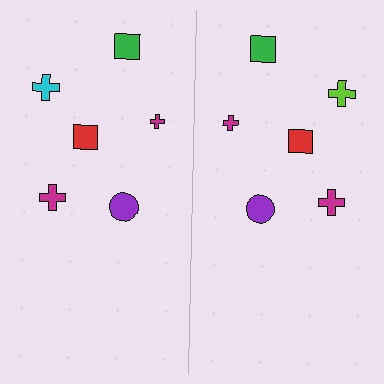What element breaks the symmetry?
The lime cross on the right side breaks the symmetry — its mirror counterpart is cyan.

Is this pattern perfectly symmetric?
No, the pattern is not perfectly symmetric. The lime cross on the right side breaks the symmetry — its mirror counterpart is cyan.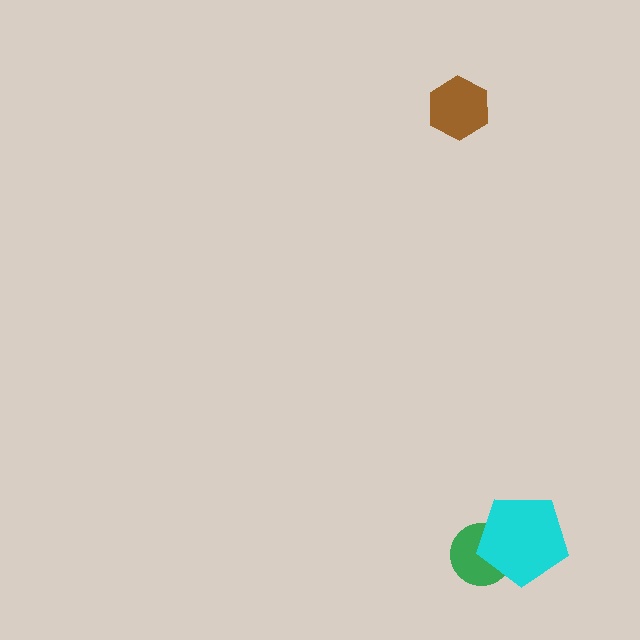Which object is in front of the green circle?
The cyan pentagon is in front of the green circle.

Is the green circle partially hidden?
Yes, it is partially covered by another shape.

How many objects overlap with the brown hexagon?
0 objects overlap with the brown hexagon.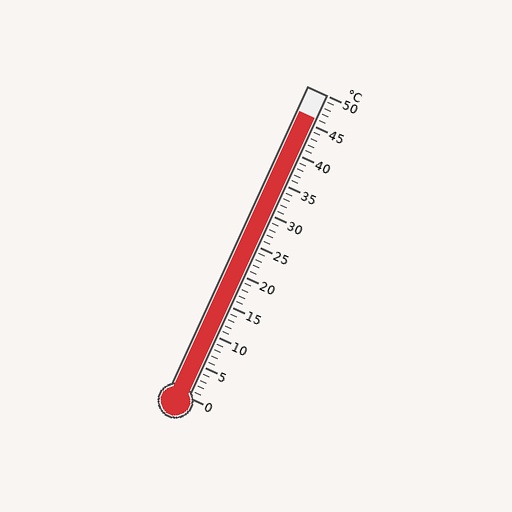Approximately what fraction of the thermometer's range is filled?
The thermometer is filled to approximately 90% of its range.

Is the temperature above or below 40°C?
The temperature is above 40°C.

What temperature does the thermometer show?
The thermometer shows approximately 46°C.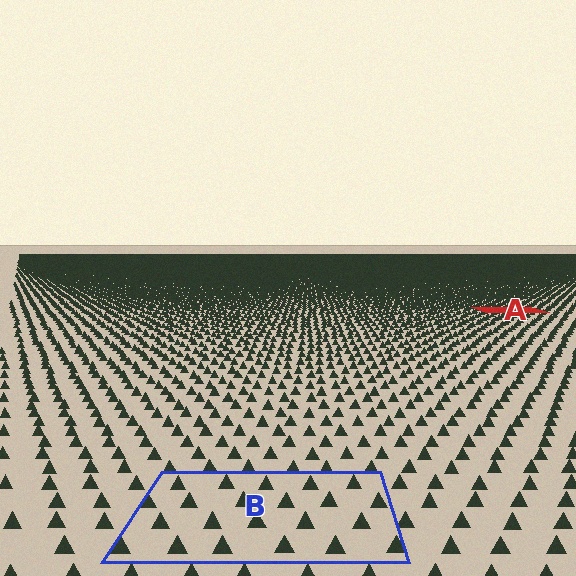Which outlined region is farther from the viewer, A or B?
Region A is farther from the viewer — the texture elements inside it appear smaller and more densely packed.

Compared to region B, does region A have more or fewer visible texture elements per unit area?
Region A has more texture elements per unit area — they are packed more densely because it is farther away.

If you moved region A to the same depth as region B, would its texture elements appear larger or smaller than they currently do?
They would appear larger. At a closer depth, the same texture elements are projected at a bigger on-screen size.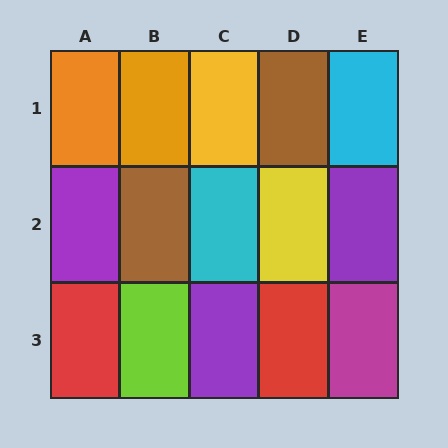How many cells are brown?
2 cells are brown.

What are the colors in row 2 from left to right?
Purple, brown, cyan, yellow, purple.